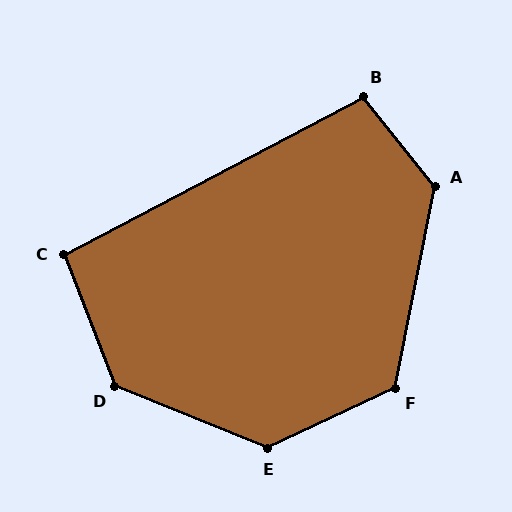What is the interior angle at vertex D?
Approximately 133 degrees (obtuse).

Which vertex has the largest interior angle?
E, at approximately 133 degrees.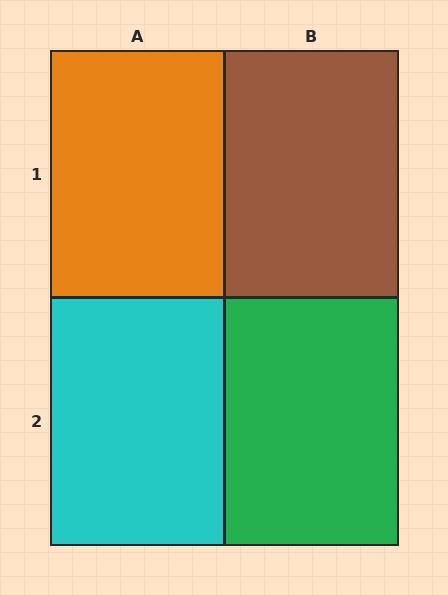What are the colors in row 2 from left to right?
Cyan, green.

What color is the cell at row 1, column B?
Brown.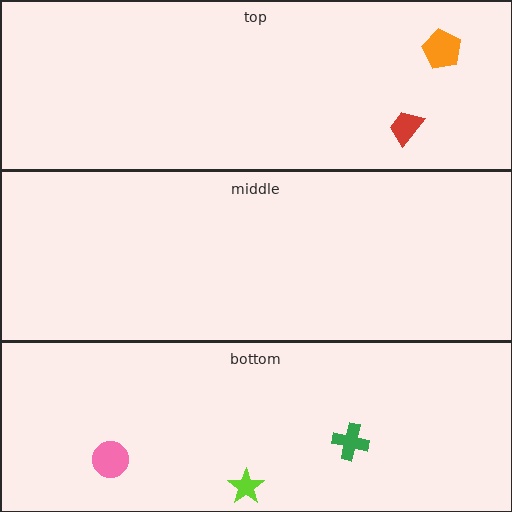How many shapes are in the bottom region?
3.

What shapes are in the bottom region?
The pink circle, the green cross, the lime star.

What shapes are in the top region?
The orange pentagon, the red trapezoid.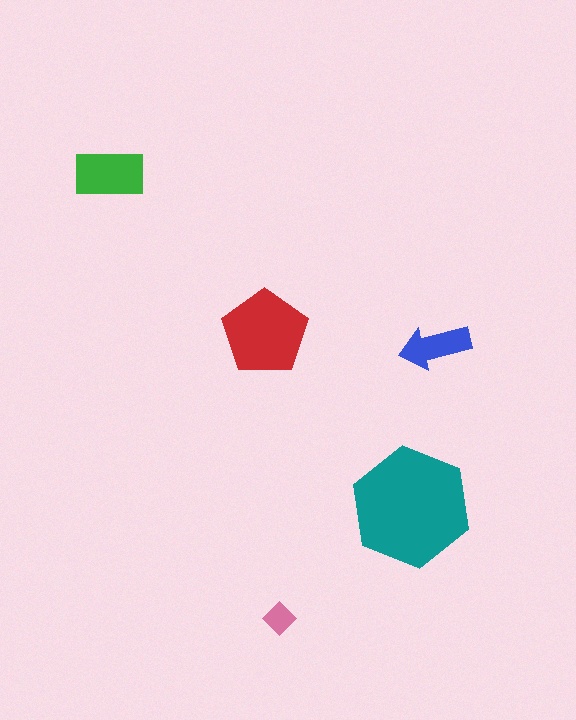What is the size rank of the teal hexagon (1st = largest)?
1st.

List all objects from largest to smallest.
The teal hexagon, the red pentagon, the green rectangle, the blue arrow, the pink diamond.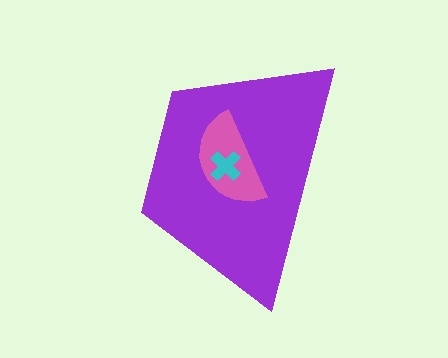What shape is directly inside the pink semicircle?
The cyan cross.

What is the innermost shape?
The cyan cross.